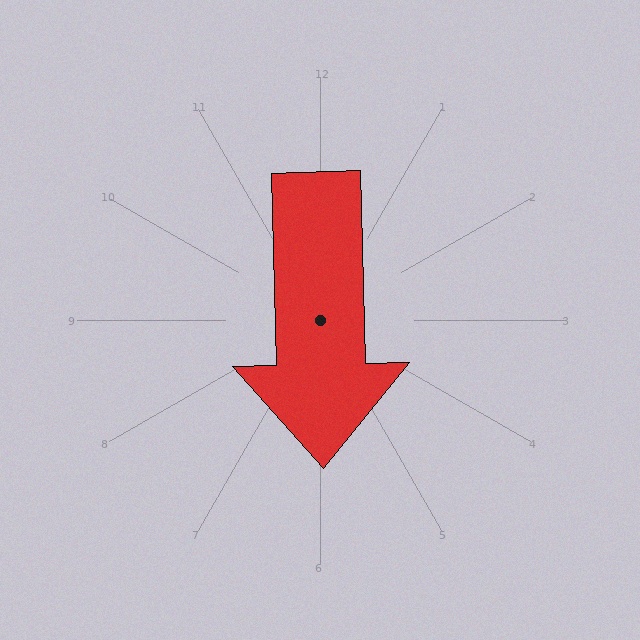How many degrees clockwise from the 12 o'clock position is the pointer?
Approximately 179 degrees.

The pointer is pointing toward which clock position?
Roughly 6 o'clock.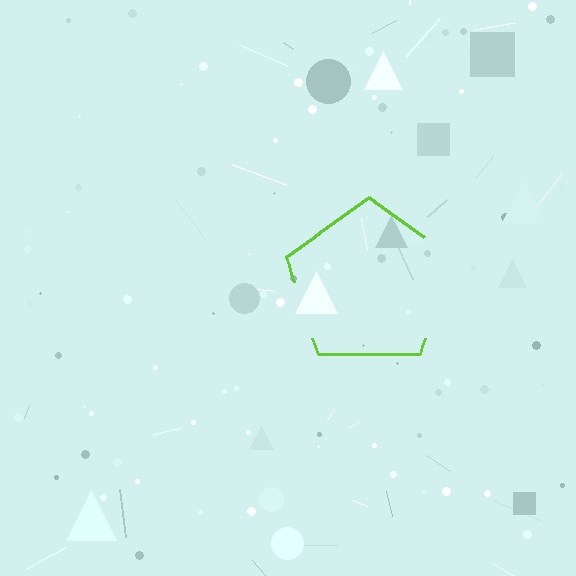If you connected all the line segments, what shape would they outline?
They would outline a pentagon.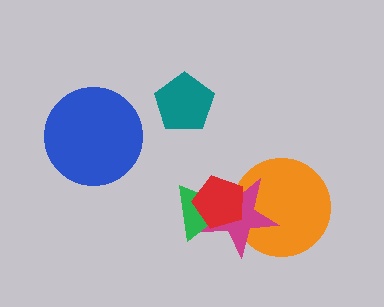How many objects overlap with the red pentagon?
3 objects overlap with the red pentagon.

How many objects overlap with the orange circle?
2 objects overlap with the orange circle.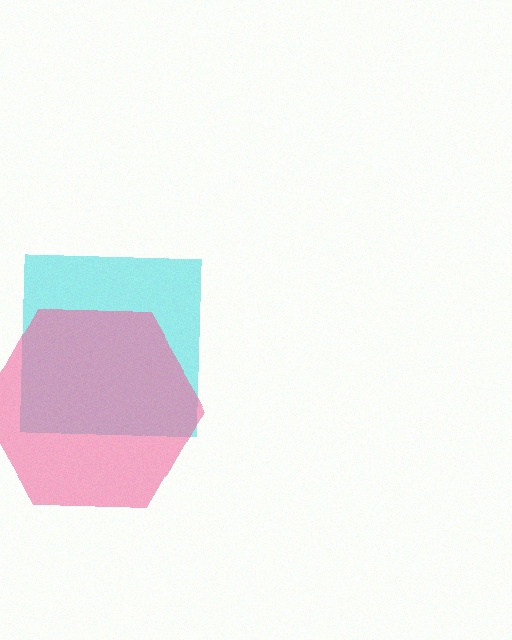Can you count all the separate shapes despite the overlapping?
Yes, there are 2 separate shapes.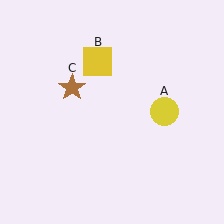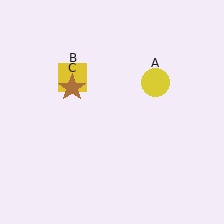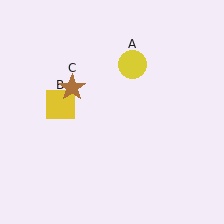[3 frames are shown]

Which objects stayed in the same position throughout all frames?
Brown star (object C) remained stationary.